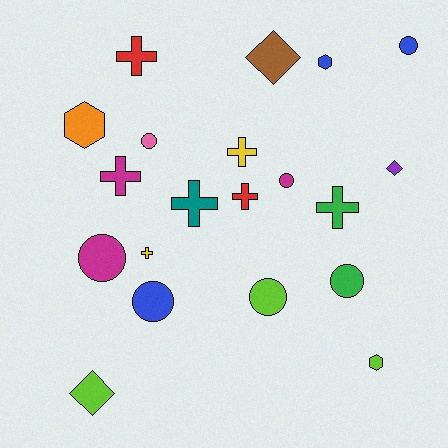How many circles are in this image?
There are 7 circles.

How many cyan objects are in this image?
There are no cyan objects.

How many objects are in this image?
There are 20 objects.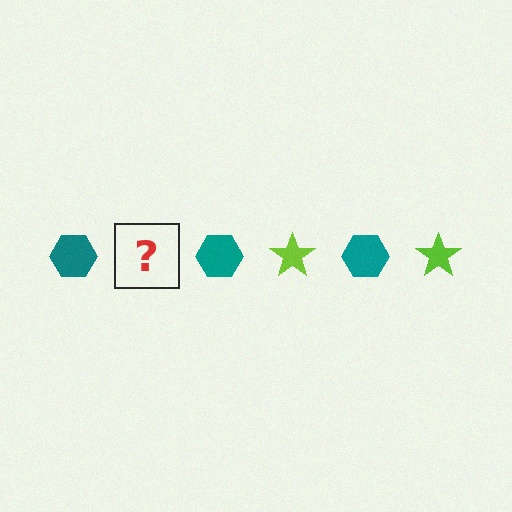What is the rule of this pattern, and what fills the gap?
The rule is that the pattern alternates between teal hexagon and lime star. The gap should be filled with a lime star.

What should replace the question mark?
The question mark should be replaced with a lime star.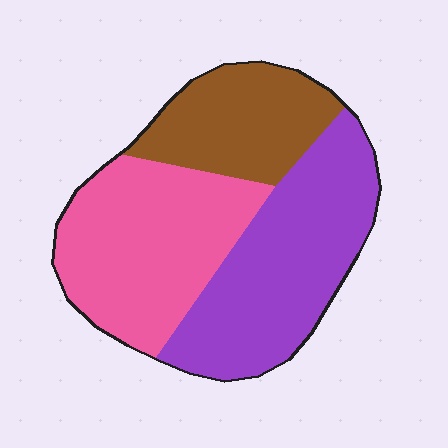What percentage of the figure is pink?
Pink covers 37% of the figure.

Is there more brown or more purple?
Purple.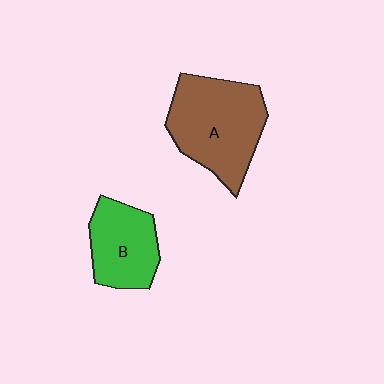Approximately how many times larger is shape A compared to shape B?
Approximately 1.5 times.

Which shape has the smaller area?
Shape B (green).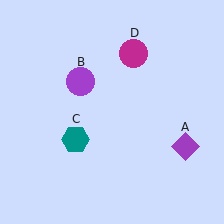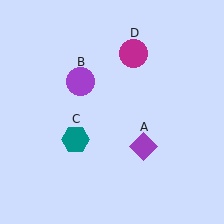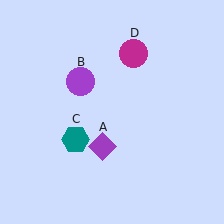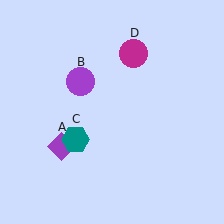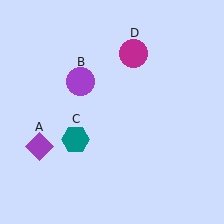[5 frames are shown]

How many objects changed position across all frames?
1 object changed position: purple diamond (object A).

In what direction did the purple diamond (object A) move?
The purple diamond (object A) moved left.